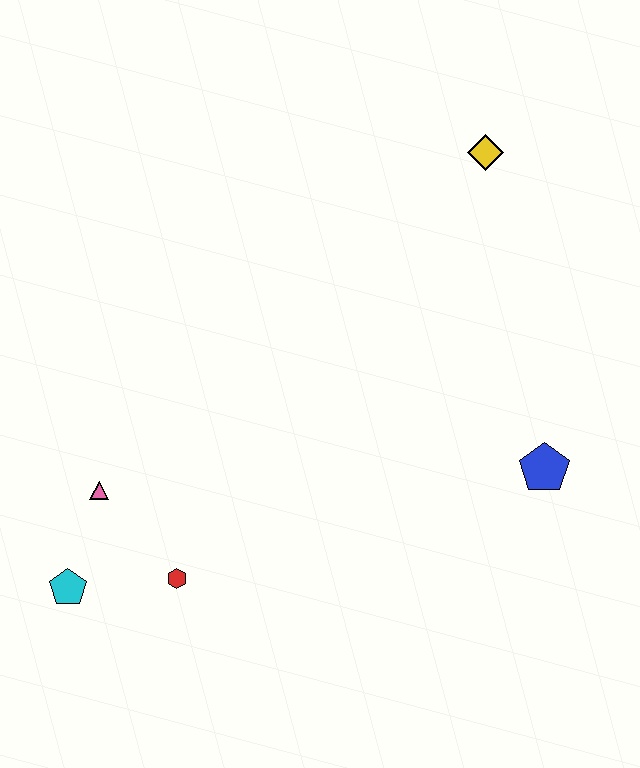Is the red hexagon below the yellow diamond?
Yes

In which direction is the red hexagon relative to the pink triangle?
The red hexagon is below the pink triangle.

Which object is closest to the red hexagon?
The cyan pentagon is closest to the red hexagon.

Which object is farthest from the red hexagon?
The yellow diamond is farthest from the red hexagon.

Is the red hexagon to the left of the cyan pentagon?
No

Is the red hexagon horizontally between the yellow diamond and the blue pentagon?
No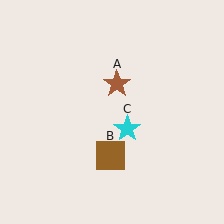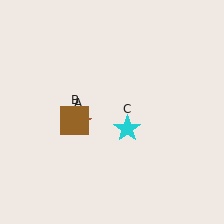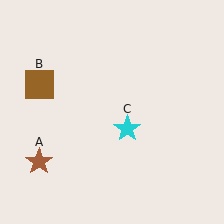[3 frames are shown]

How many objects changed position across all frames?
2 objects changed position: brown star (object A), brown square (object B).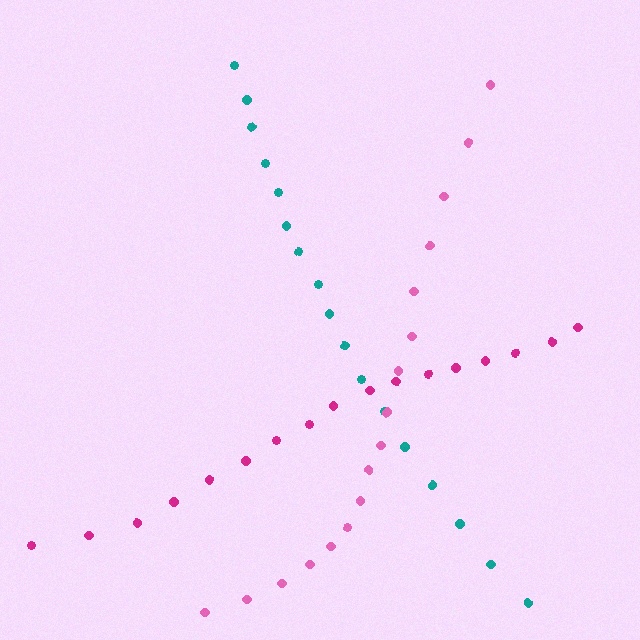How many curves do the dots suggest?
There are 3 distinct paths.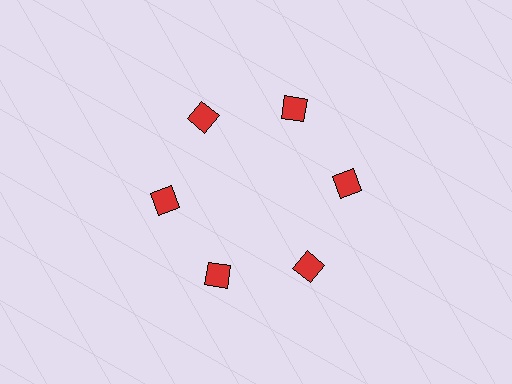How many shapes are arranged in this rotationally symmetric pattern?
There are 6 shapes, arranged in 6 groups of 1.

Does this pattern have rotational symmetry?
Yes, this pattern has 6-fold rotational symmetry. It looks the same after rotating 60 degrees around the center.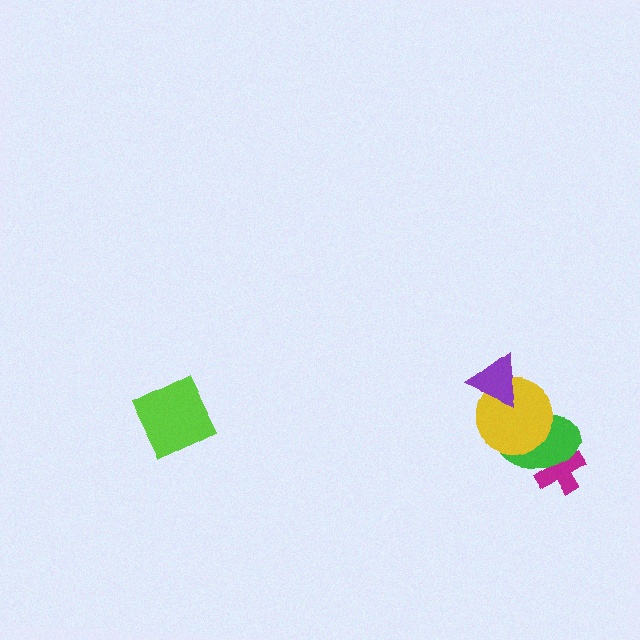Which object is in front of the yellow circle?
The purple triangle is in front of the yellow circle.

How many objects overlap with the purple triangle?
1 object overlaps with the purple triangle.